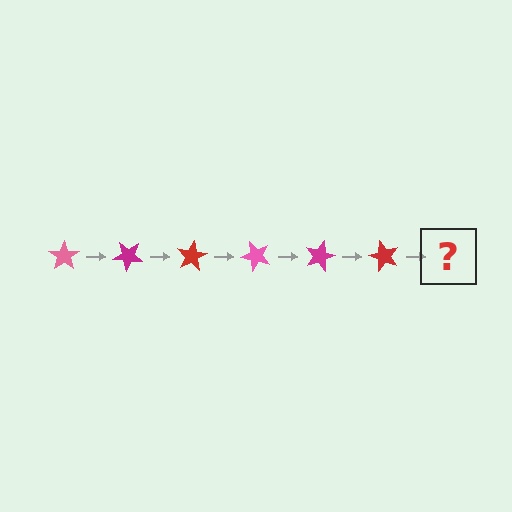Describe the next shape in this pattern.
It should be a pink star, rotated 240 degrees from the start.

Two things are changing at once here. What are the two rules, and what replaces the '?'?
The two rules are that it rotates 40 degrees each step and the color cycles through pink, magenta, and red. The '?' should be a pink star, rotated 240 degrees from the start.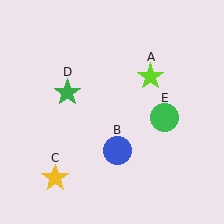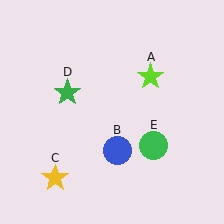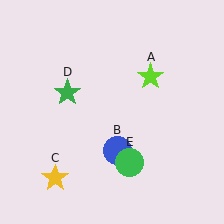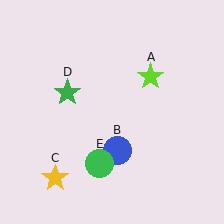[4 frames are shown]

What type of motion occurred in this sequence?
The green circle (object E) rotated clockwise around the center of the scene.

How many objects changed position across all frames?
1 object changed position: green circle (object E).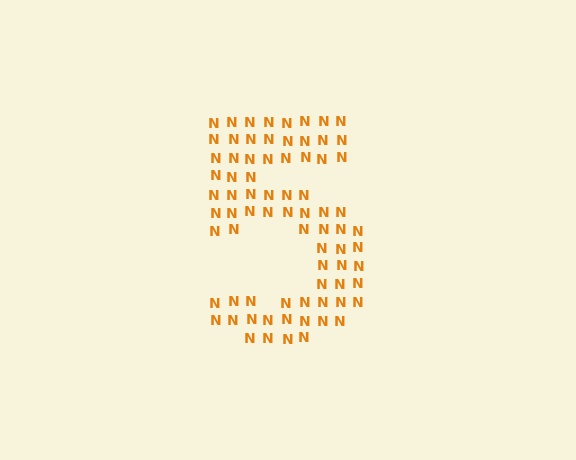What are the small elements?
The small elements are letter N's.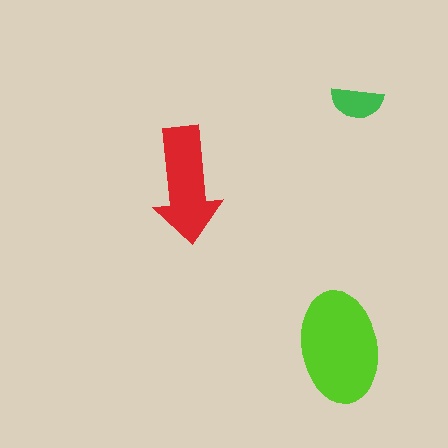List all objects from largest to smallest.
The lime ellipse, the red arrow, the green semicircle.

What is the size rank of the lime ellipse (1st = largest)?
1st.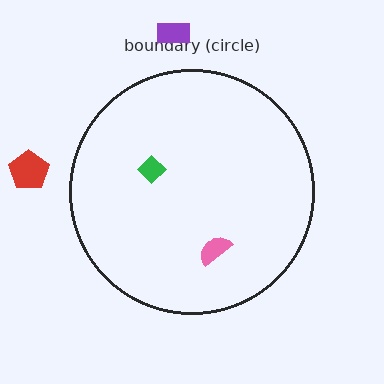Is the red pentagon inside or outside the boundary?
Outside.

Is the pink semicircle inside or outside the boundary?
Inside.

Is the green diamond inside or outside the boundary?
Inside.